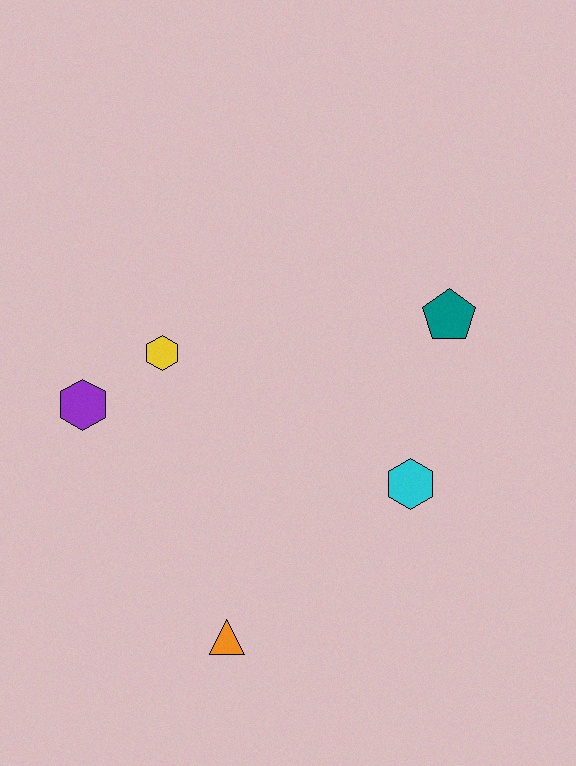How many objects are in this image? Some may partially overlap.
There are 5 objects.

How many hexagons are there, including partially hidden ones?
There are 3 hexagons.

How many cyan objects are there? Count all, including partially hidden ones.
There is 1 cyan object.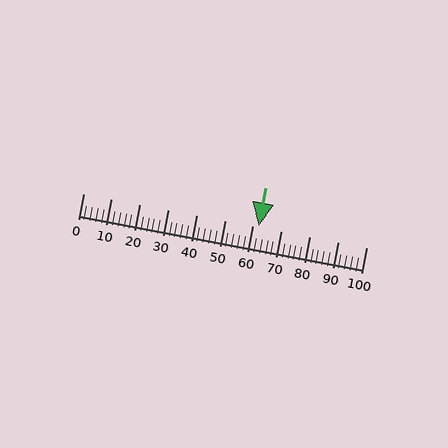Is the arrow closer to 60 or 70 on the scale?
The arrow is closer to 60.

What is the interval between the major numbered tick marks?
The major tick marks are spaced 10 units apart.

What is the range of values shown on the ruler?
The ruler shows values from 0 to 100.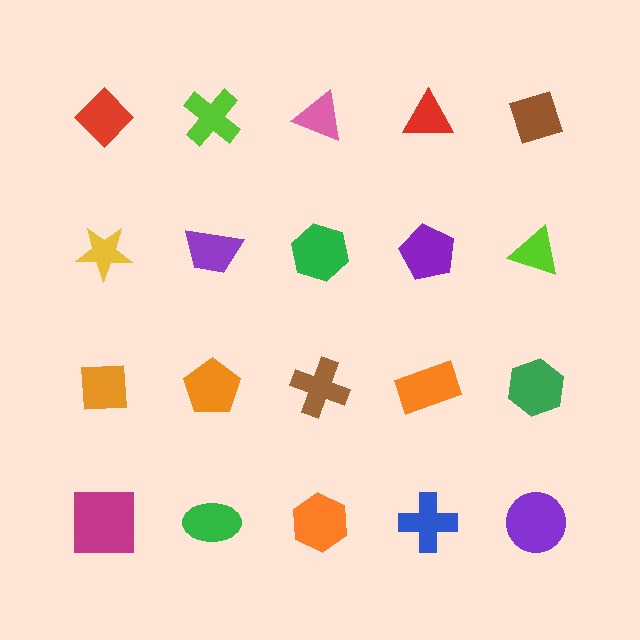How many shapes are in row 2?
5 shapes.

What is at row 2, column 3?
A green hexagon.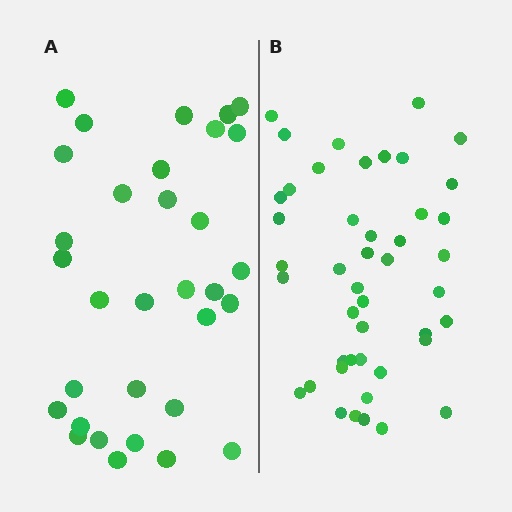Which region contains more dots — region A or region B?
Region B (the right region) has more dots.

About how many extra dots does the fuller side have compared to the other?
Region B has approximately 15 more dots than region A.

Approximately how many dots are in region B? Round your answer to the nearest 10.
About 40 dots. (The exact count is 45, which rounds to 40.)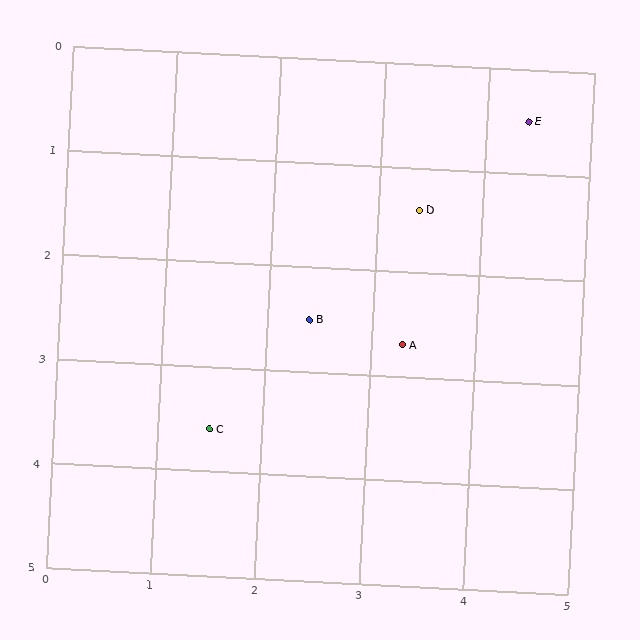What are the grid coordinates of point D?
Point D is at approximately (3.4, 1.4).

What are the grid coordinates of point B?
Point B is at approximately (2.4, 2.5).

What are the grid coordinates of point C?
Point C is at approximately (1.5, 3.6).